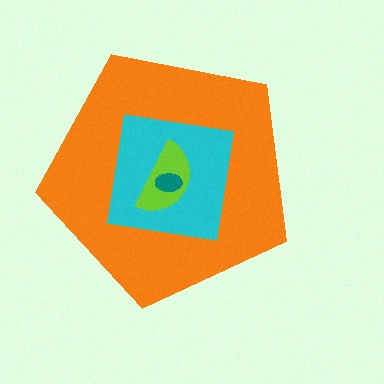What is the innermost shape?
The teal ellipse.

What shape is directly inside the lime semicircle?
The teal ellipse.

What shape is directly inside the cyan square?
The lime semicircle.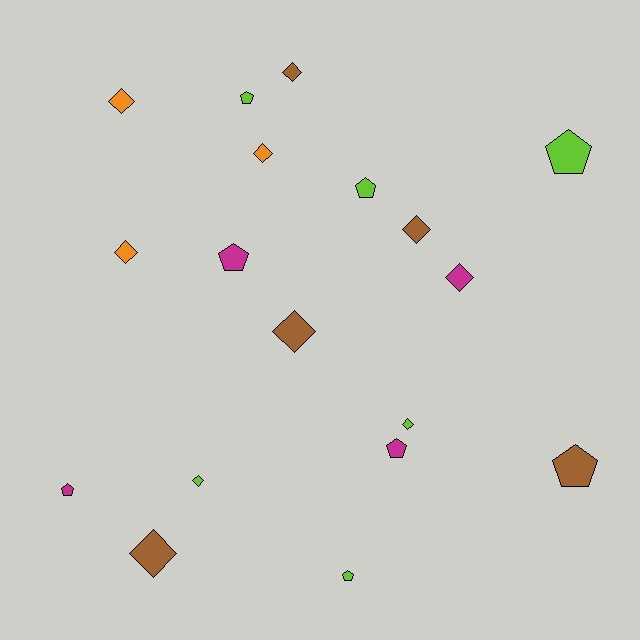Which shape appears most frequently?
Diamond, with 10 objects.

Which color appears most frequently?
Lime, with 6 objects.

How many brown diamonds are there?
There are 4 brown diamonds.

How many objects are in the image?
There are 18 objects.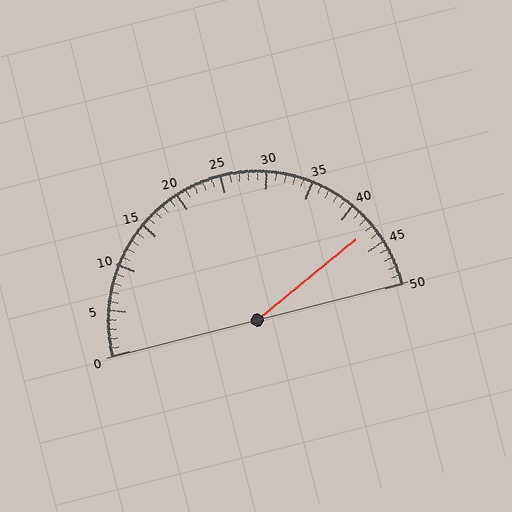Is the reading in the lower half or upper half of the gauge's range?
The reading is in the upper half of the range (0 to 50).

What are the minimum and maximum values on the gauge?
The gauge ranges from 0 to 50.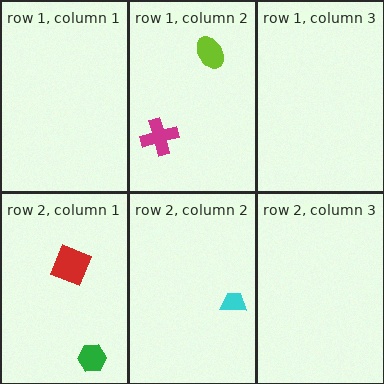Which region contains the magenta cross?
The row 1, column 2 region.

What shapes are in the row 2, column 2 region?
The cyan trapezoid.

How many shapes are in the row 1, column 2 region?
2.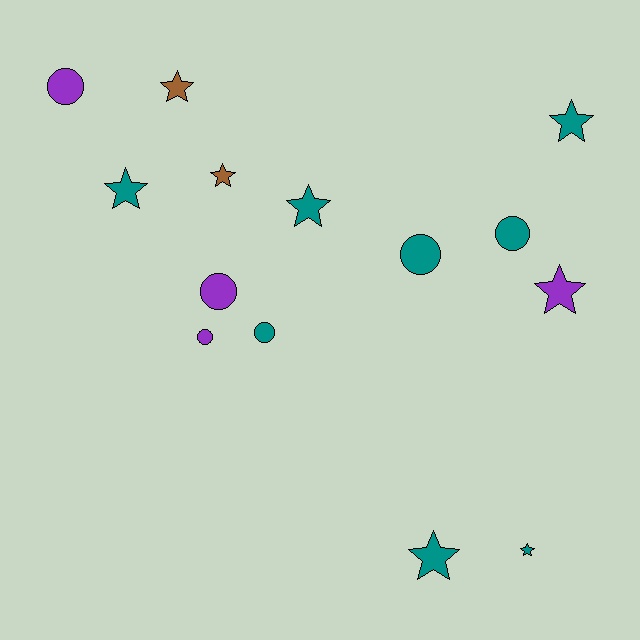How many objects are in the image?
There are 14 objects.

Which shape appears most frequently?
Star, with 8 objects.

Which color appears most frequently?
Teal, with 8 objects.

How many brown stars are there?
There are 2 brown stars.